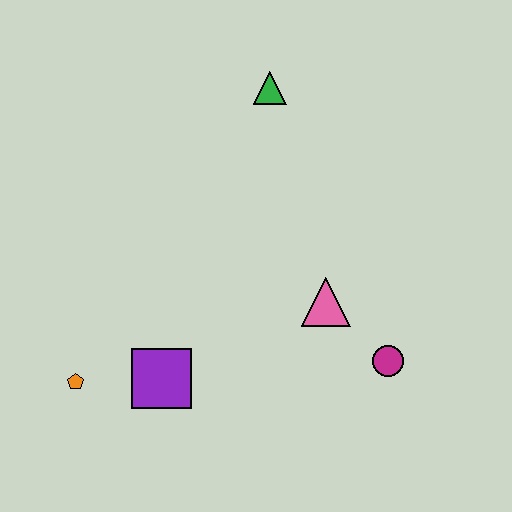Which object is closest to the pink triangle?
The magenta circle is closest to the pink triangle.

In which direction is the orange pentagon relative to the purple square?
The orange pentagon is to the left of the purple square.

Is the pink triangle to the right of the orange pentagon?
Yes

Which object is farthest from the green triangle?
The orange pentagon is farthest from the green triangle.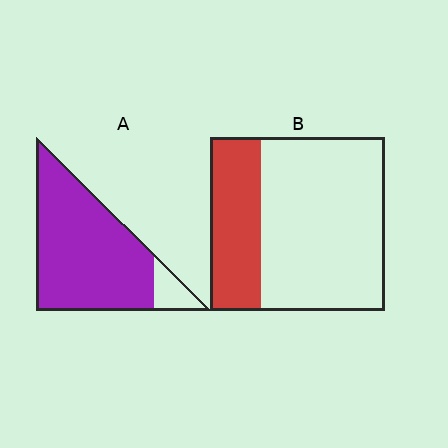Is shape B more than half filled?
No.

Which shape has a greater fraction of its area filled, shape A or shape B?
Shape A.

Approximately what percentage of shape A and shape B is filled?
A is approximately 90% and B is approximately 30%.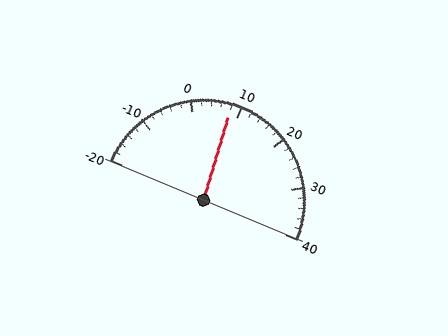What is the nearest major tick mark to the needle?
The nearest major tick mark is 10.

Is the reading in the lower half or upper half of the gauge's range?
The reading is in the lower half of the range (-20 to 40).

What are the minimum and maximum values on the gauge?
The gauge ranges from -20 to 40.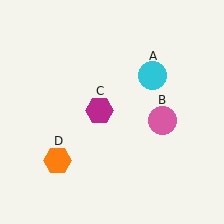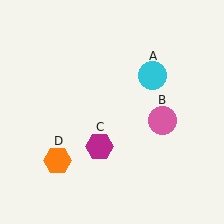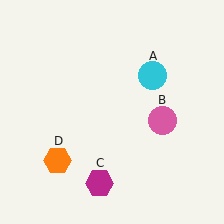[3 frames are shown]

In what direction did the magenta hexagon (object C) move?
The magenta hexagon (object C) moved down.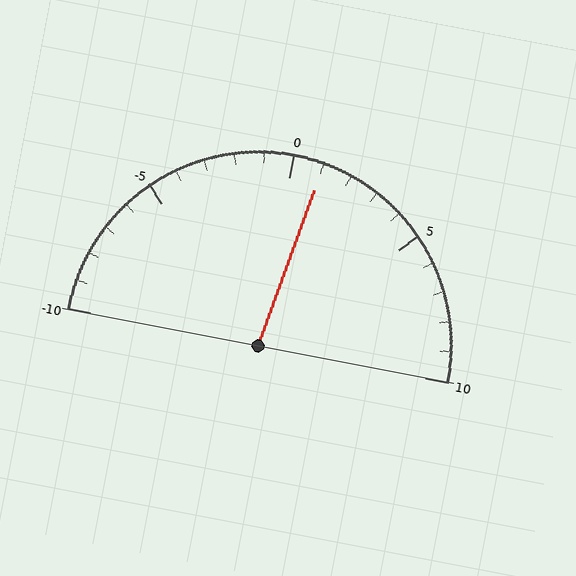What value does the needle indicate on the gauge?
The needle indicates approximately 1.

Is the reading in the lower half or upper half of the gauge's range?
The reading is in the upper half of the range (-10 to 10).